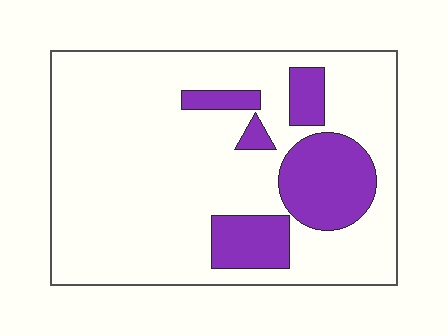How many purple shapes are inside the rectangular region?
5.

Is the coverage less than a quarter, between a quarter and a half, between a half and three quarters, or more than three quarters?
Less than a quarter.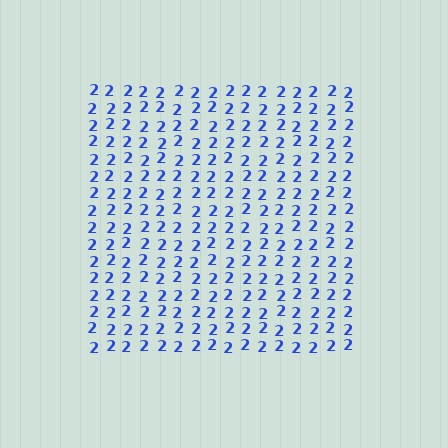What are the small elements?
The small elements are digit 2's.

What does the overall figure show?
The overall figure shows a square.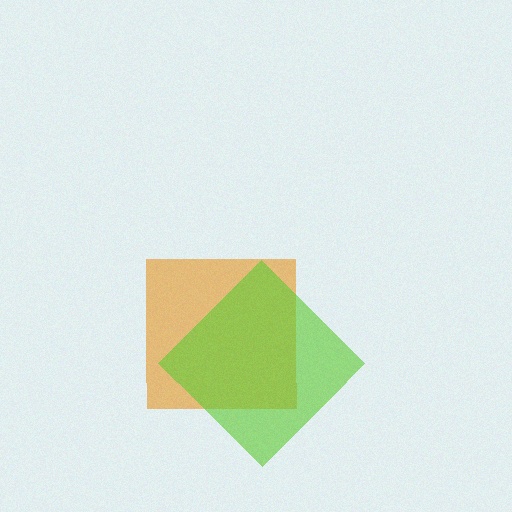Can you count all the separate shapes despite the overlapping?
Yes, there are 2 separate shapes.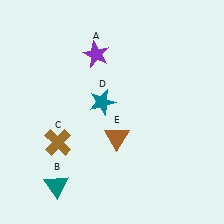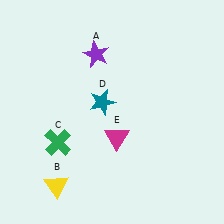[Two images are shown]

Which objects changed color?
B changed from teal to yellow. C changed from brown to green. E changed from brown to magenta.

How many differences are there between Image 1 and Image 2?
There are 3 differences between the two images.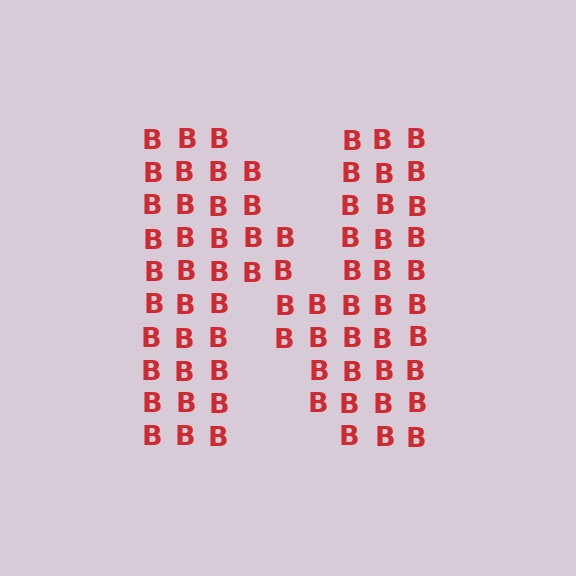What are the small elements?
The small elements are letter B's.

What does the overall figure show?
The overall figure shows the letter N.